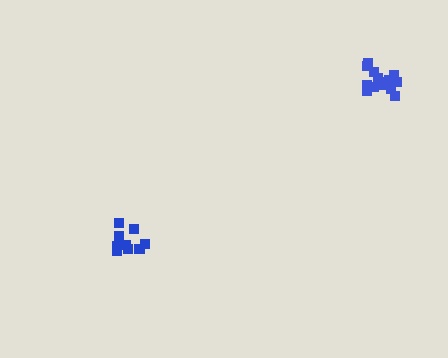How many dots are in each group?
Group 1: 10 dots, Group 2: 15 dots (25 total).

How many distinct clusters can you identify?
There are 2 distinct clusters.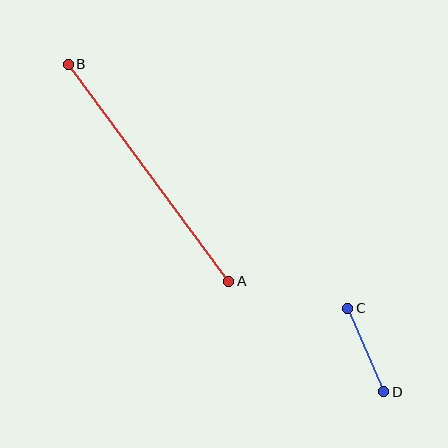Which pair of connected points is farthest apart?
Points A and B are farthest apart.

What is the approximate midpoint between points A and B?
The midpoint is at approximately (149, 173) pixels.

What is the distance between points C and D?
The distance is approximately 91 pixels.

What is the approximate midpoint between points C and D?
The midpoint is at approximately (366, 350) pixels.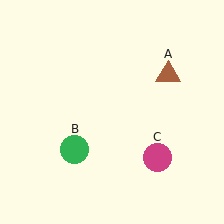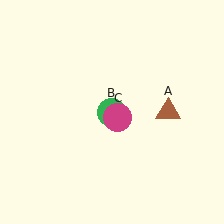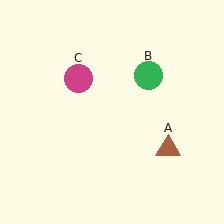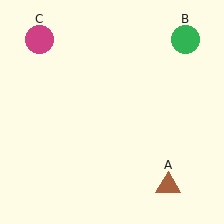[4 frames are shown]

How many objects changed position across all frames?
3 objects changed position: brown triangle (object A), green circle (object B), magenta circle (object C).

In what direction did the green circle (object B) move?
The green circle (object B) moved up and to the right.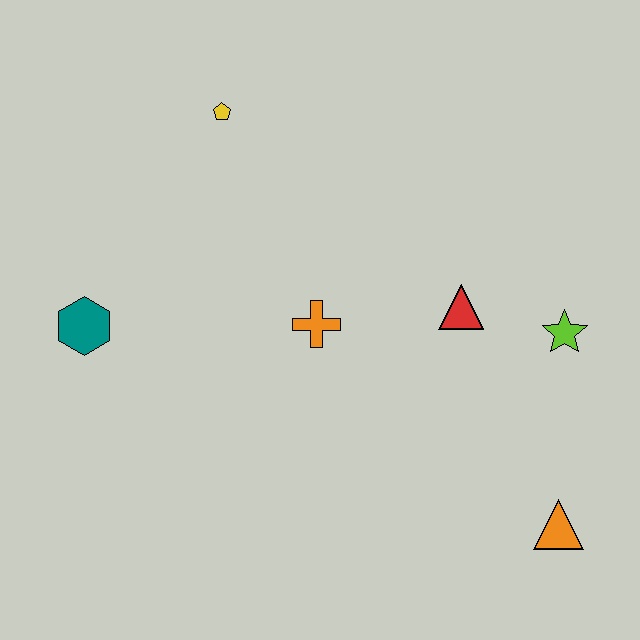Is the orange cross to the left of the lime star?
Yes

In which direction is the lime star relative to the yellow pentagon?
The lime star is to the right of the yellow pentagon.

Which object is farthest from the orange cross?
The orange triangle is farthest from the orange cross.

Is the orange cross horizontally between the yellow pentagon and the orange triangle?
Yes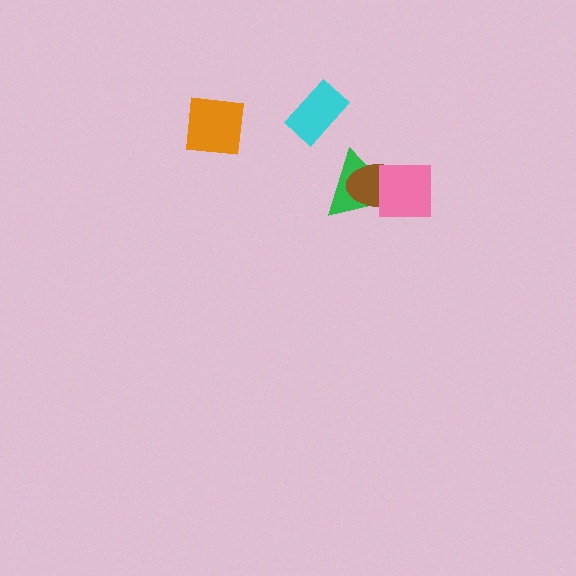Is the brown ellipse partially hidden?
Yes, it is partially covered by another shape.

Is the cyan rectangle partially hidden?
No, no other shape covers it.